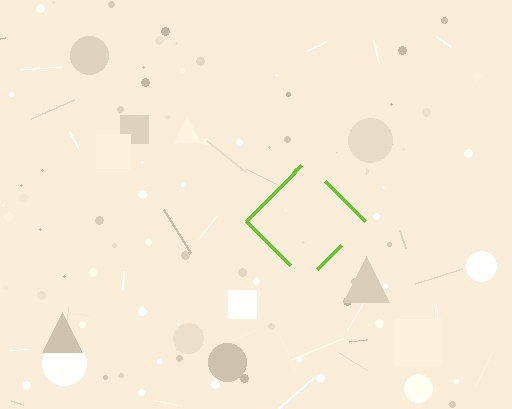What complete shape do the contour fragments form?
The contour fragments form a diamond.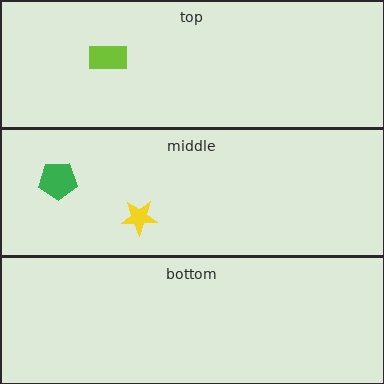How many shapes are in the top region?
1.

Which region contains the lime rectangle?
The top region.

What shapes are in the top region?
The lime rectangle.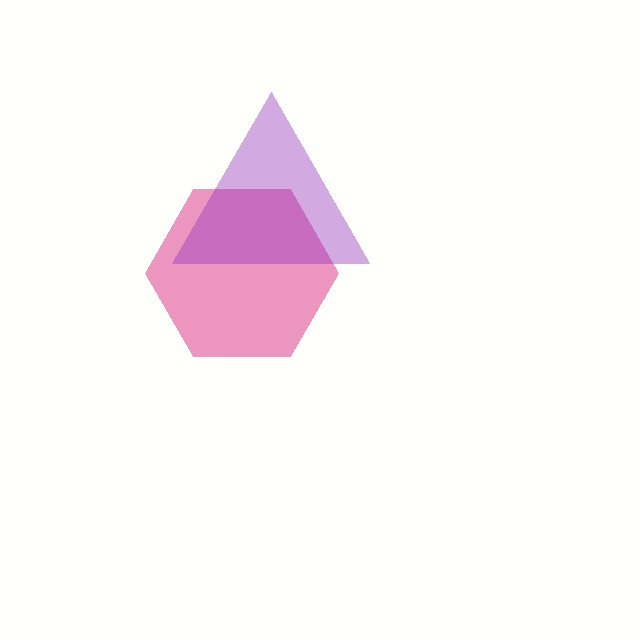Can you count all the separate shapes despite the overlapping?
Yes, there are 2 separate shapes.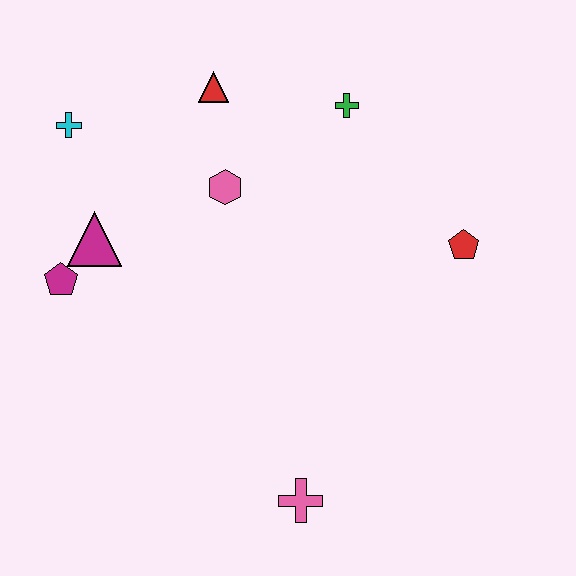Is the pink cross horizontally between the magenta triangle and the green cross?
Yes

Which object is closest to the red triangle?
The pink hexagon is closest to the red triangle.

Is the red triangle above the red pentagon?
Yes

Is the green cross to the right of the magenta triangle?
Yes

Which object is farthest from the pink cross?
The cyan cross is farthest from the pink cross.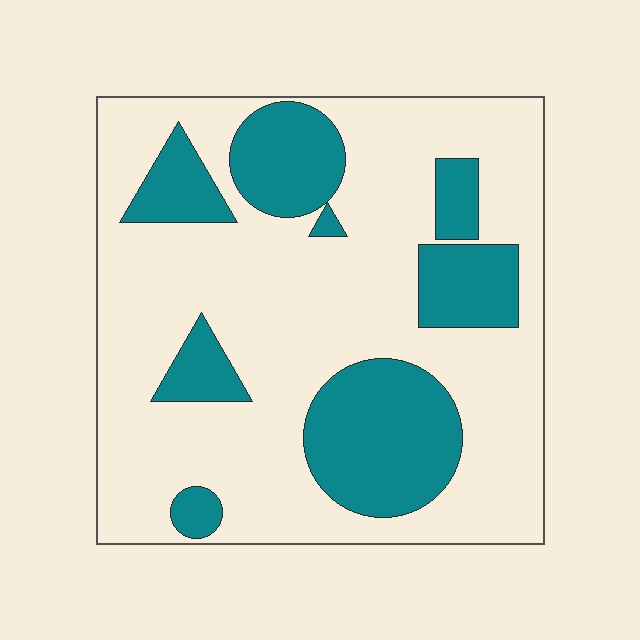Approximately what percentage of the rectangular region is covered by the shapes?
Approximately 30%.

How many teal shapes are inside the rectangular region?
8.